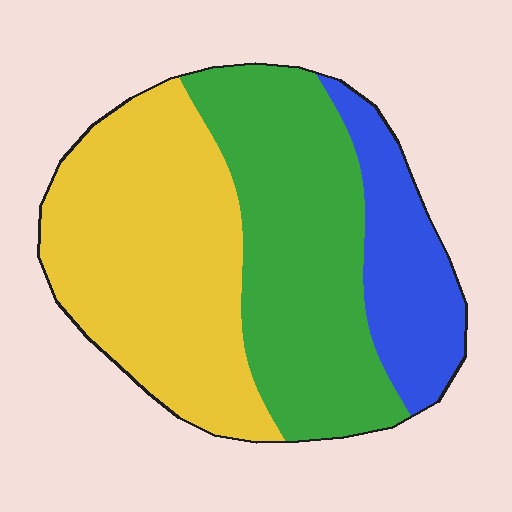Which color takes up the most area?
Yellow, at roughly 45%.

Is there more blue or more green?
Green.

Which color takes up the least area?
Blue, at roughly 20%.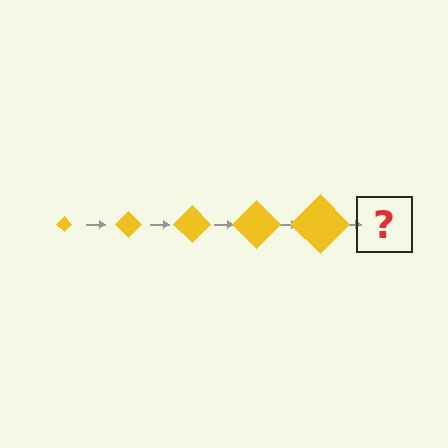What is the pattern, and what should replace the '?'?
The pattern is that the diamond gets progressively larger each step. The '?' should be a yellow diamond, larger than the previous one.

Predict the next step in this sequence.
The next step is a yellow diamond, larger than the previous one.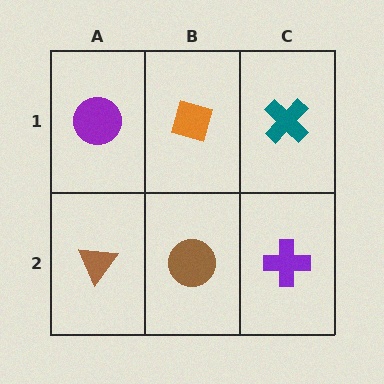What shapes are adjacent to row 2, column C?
A teal cross (row 1, column C), a brown circle (row 2, column B).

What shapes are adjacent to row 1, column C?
A purple cross (row 2, column C), an orange diamond (row 1, column B).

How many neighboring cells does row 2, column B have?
3.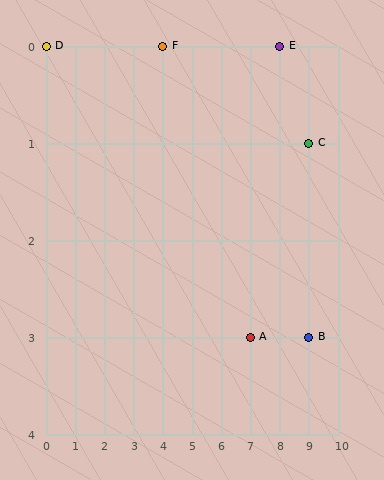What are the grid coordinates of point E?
Point E is at grid coordinates (8, 0).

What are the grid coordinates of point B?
Point B is at grid coordinates (9, 3).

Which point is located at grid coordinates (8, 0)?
Point E is at (8, 0).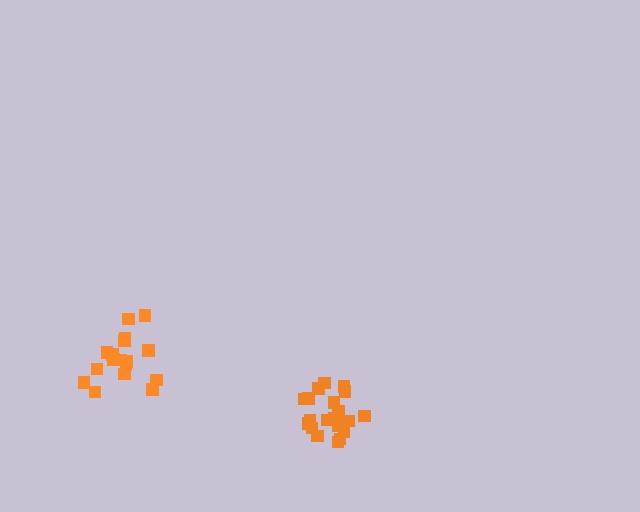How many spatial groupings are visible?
There are 2 spatial groupings.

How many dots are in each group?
Group 1: 21 dots, Group 2: 17 dots (38 total).